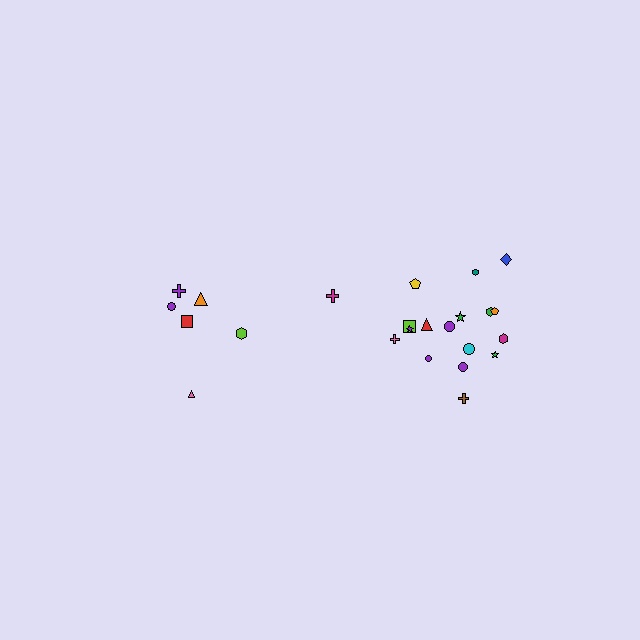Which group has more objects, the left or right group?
The right group.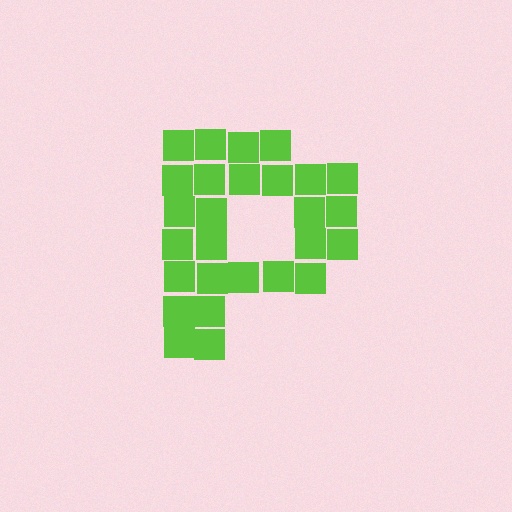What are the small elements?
The small elements are squares.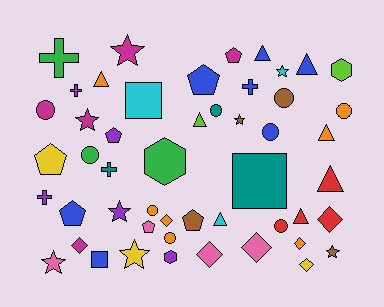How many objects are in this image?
There are 50 objects.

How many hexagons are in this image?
There are 3 hexagons.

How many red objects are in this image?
There are 4 red objects.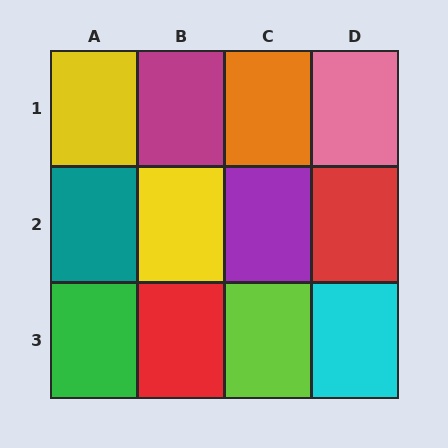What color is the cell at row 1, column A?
Yellow.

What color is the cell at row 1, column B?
Magenta.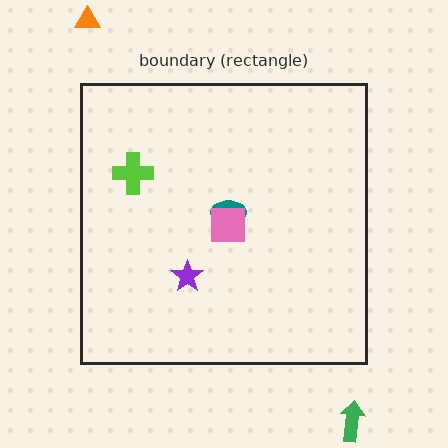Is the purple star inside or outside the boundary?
Inside.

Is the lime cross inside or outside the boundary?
Inside.